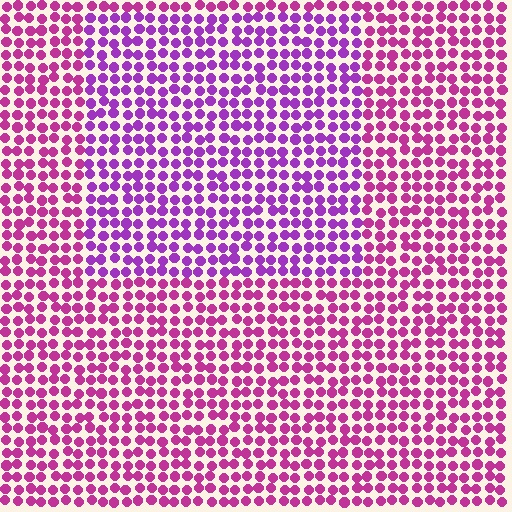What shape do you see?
I see a rectangle.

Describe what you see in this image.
The image is filled with small magenta elements in a uniform arrangement. A rectangle-shaped region is visible where the elements are tinted to a slightly different hue, forming a subtle color boundary.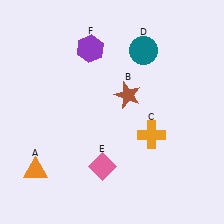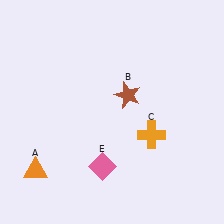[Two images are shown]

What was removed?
The teal circle (D), the purple hexagon (F) were removed in Image 2.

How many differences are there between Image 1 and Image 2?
There are 2 differences between the two images.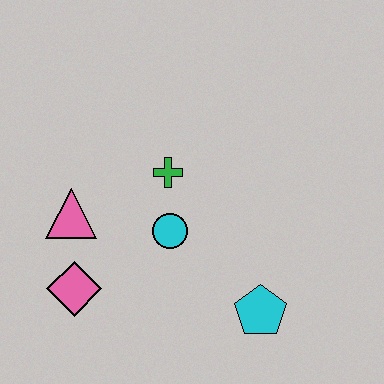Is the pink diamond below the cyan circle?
Yes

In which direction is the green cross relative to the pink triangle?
The green cross is to the right of the pink triangle.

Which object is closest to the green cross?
The cyan circle is closest to the green cross.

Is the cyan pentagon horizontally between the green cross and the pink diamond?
No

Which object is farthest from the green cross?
The cyan pentagon is farthest from the green cross.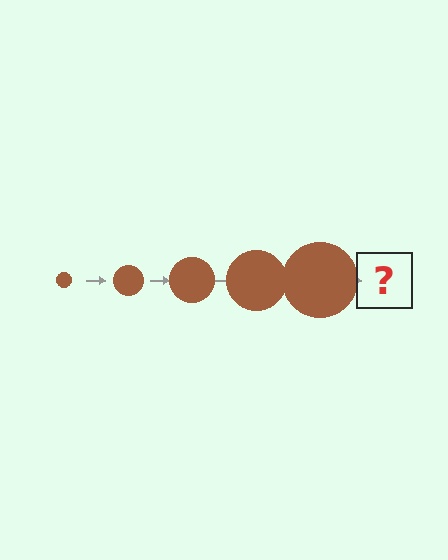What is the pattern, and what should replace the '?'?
The pattern is that the circle gets progressively larger each step. The '?' should be a brown circle, larger than the previous one.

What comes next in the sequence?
The next element should be a brown circle, larger than the previous one.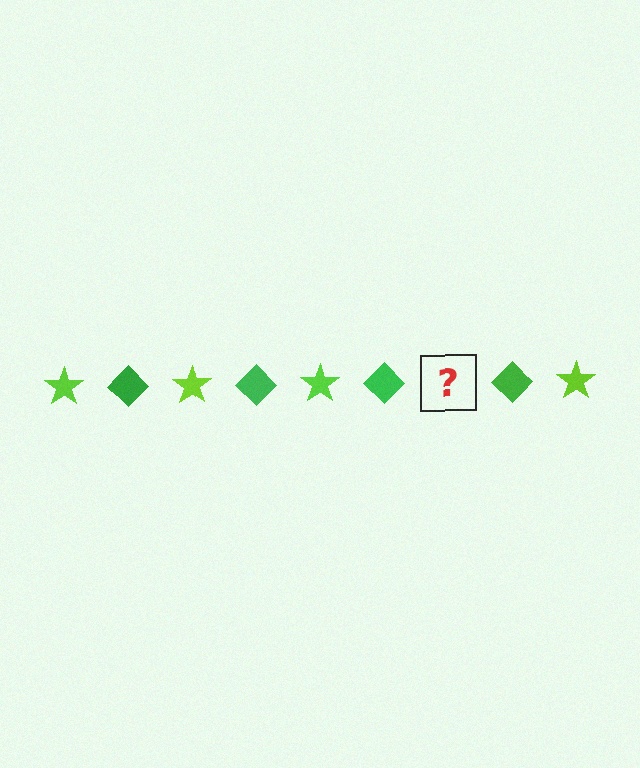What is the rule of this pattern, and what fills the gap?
The rule is that the pattern alternates between lime star and green diamond. The gap should be filled with a lime star.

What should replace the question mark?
The question mark should be replaced with a lime star.